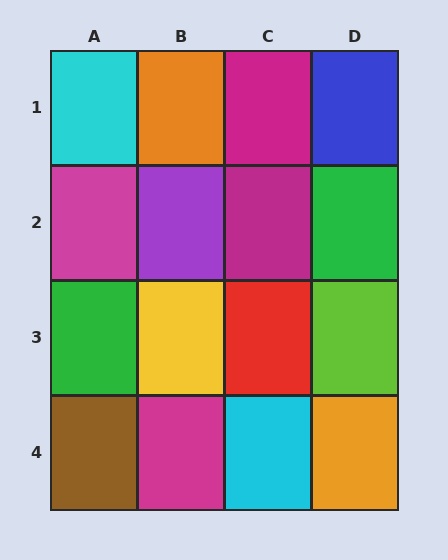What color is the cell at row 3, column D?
Lime.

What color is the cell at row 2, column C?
Magenta.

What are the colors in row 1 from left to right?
Cyan, orange, magenta, blue.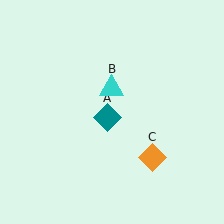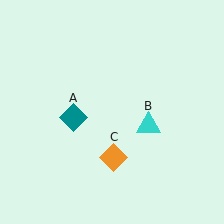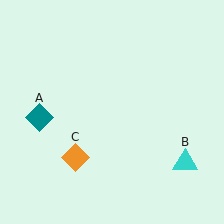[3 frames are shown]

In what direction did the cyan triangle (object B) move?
The cyan triangle (object B) moved down and to the right.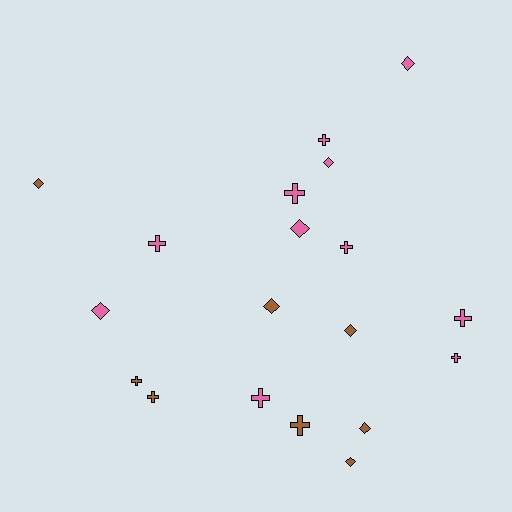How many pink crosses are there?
There are 7 pink crosses.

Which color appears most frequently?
Pink, with 11 objects.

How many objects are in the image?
There are 19 objects.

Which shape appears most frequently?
Cross, with 10 objects.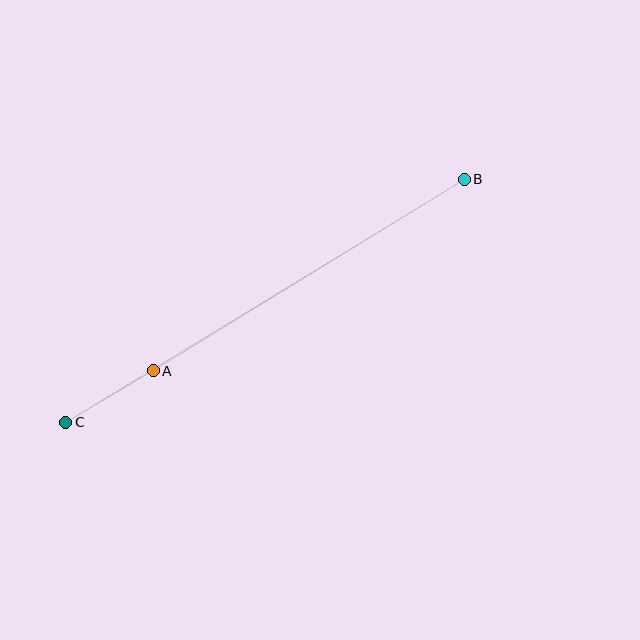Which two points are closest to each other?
Points A and C are closest to each other.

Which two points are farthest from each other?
Points B and C are farthest from each other.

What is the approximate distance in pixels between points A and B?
The distance between A and B is approximately 365 pixels.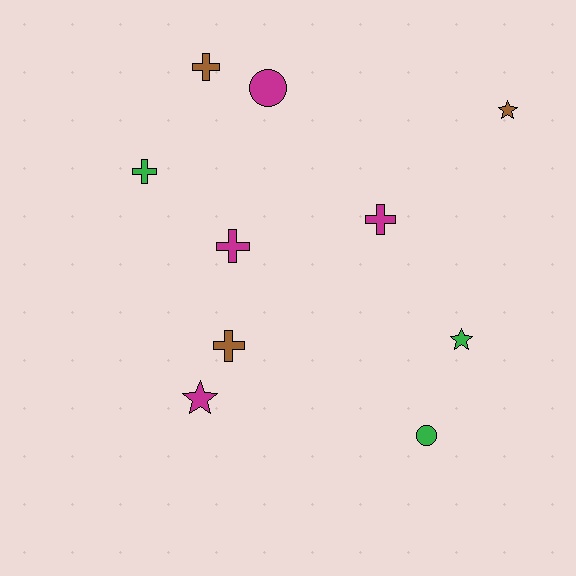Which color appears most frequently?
Magenta, with 4 objects.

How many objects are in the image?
There are 10 objects.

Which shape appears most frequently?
Cross, with 5 objects.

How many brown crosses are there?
There are 2 brown crosses.